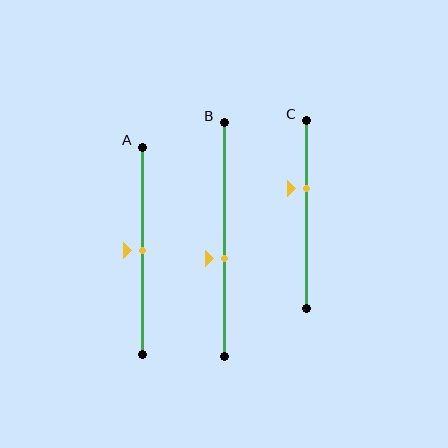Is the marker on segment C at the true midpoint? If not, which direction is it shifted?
No, the marker on segment C is shifted upward by about 14% of the segment length.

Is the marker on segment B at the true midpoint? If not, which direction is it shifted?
No, the marker on segment B is shifted downward by about 8% of the segment length.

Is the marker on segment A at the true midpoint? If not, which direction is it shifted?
Yes, the marker on segment A is at the true midpoint.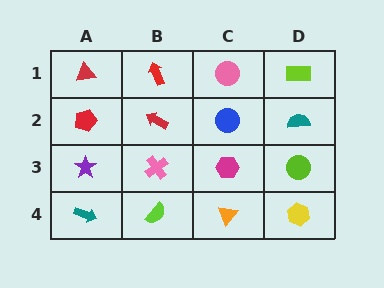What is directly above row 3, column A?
A red pentagon.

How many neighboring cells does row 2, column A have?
3.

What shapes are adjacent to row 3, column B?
A red arrow (row 2, column B), a lime semicircle (row 4, column B), a purple star (row 3, column A), a magenta hexagon (row 3, column C).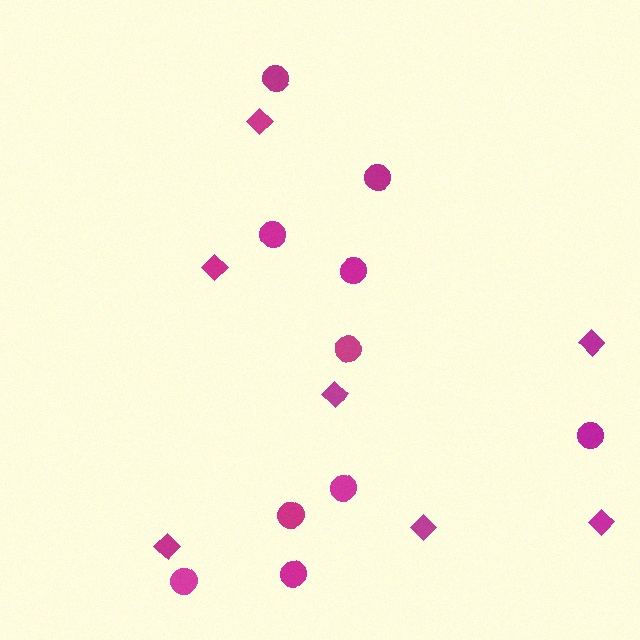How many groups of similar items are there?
There are 2 groups: one group of circles (10) and one group of diamonds (7).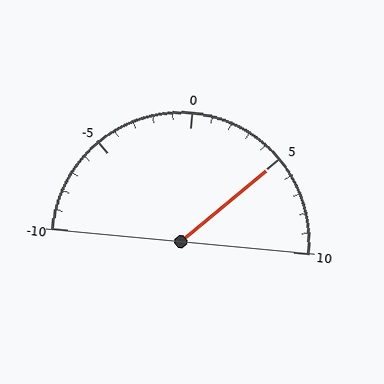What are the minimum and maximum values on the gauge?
The gauge ranges from -10 to 10.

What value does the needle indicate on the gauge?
The needle indicates approximately 5.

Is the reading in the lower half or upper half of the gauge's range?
The reading is in the upper half of the range (-10 to 10).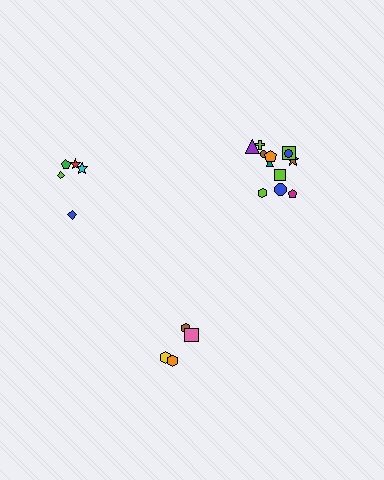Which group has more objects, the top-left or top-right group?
The top-right group.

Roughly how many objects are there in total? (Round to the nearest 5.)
Roughly 20 objects in total.